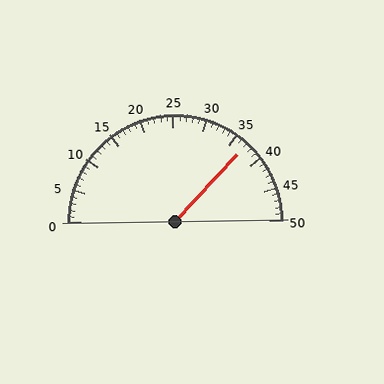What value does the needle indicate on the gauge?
The needle indicates approximately 37.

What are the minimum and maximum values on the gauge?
The gauge ranges from 0 to 50.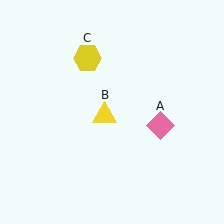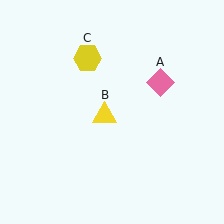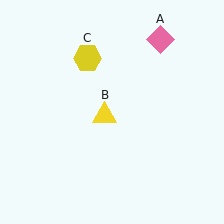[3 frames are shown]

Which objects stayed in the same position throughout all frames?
Yellow triangle (object B) and yellow hexagon (object C) remained stationary.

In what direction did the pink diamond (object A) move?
The pink diamond (object A) moved up.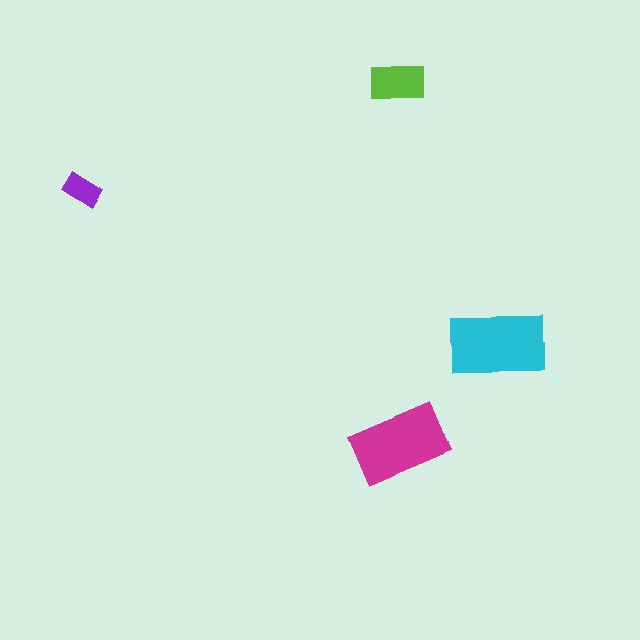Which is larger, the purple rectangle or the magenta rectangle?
The magenta one.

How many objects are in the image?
There are 4 objects in the image.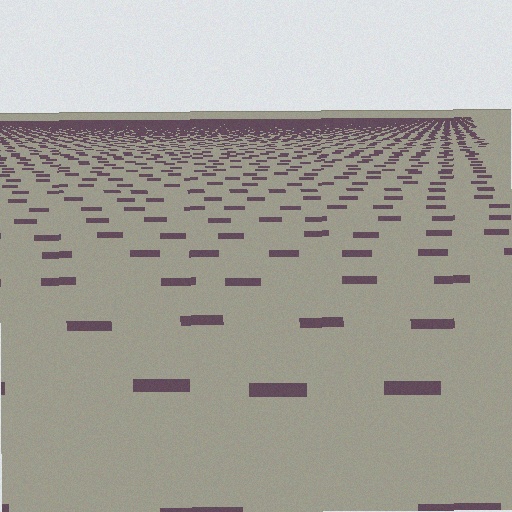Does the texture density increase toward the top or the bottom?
Density increases toward the top.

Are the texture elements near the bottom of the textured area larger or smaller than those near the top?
Larger. Near the bottom, elements are closer to the viewer and appear at a bigger on-screen size.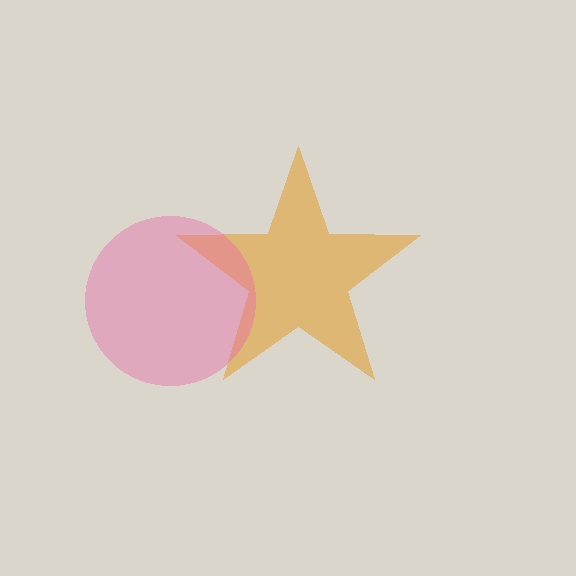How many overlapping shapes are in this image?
There are 2 overlapping shapes in the image.